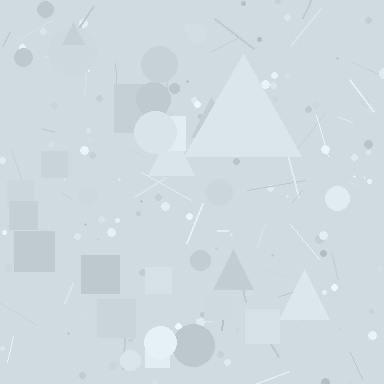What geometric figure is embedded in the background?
A triangle is embedded in the background.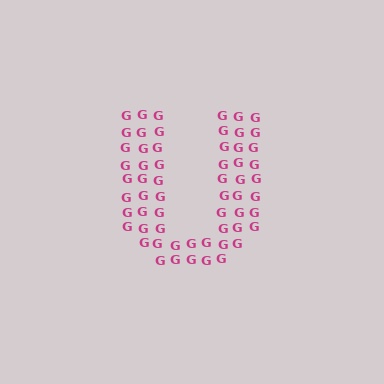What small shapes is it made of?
It is made of small letter G's.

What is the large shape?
The large shape is the letter U.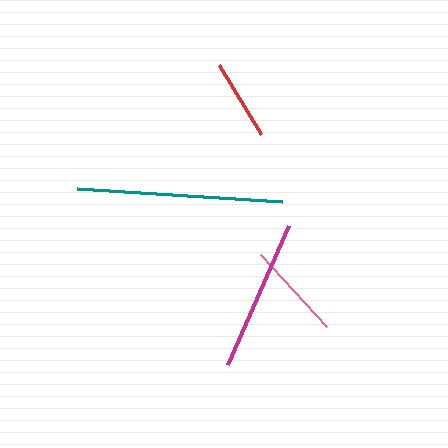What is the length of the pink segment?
The pink segment is approximately 98 pixels long.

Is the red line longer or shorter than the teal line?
The teal line is longer than the red line.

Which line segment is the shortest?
The red line is the shortest at approximately 81 pixels.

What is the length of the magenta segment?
The magenta segment is approximately 152 pixels long.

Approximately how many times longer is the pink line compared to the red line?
The pink line is approximately 1.2 times the length of the red line.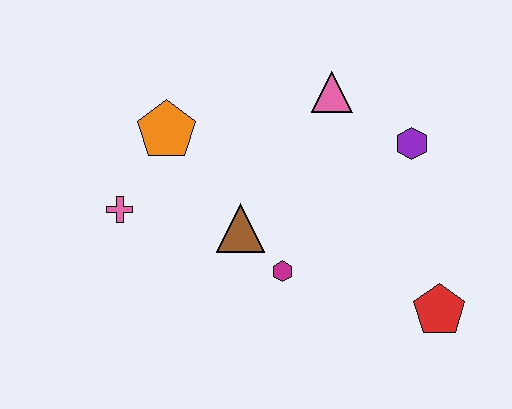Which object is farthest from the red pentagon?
The pink cross is farthest from the red pentagon.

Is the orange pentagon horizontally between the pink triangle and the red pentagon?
No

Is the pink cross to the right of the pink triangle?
No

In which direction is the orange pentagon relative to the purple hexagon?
The orange pentagon is to the left of the purple hexagon.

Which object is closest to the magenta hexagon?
The brown triangle is closest to the magenta hexagon.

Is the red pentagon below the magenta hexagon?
Yes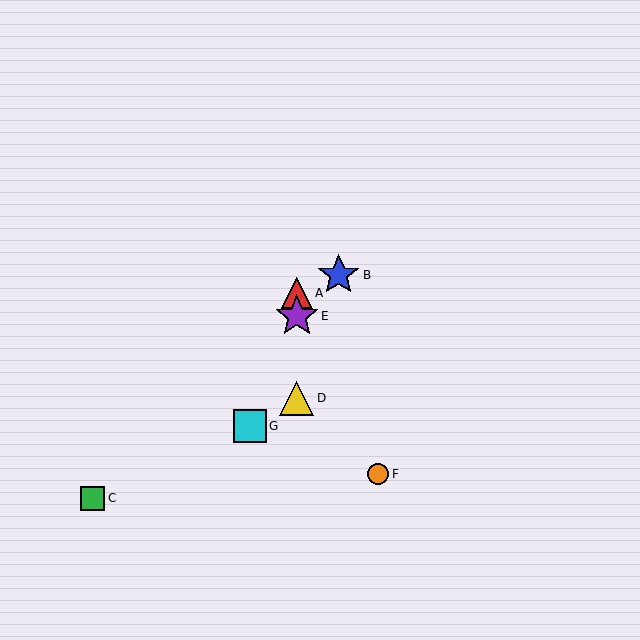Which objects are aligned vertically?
Objects A, D, E are aligned vertically.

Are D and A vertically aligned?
Yes, both are at x≈297.